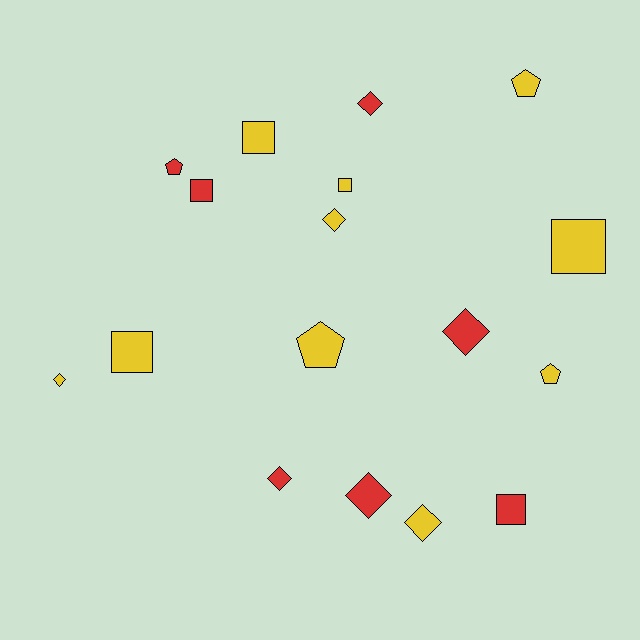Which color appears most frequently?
Yellow, with 10 objects.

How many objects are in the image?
There are 17 objects.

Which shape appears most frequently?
Diamond, with 7 objects.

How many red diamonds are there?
There are 4 red diamonds.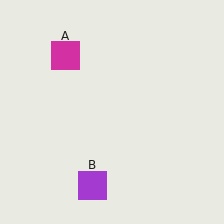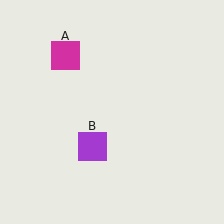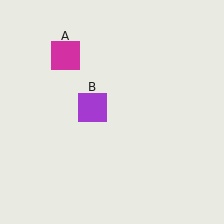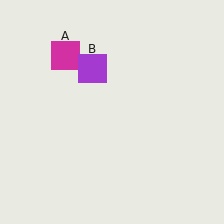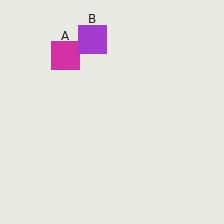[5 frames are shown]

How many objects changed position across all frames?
1 object changed position: purple square (object B).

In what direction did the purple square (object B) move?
The purple square (object B) moved up.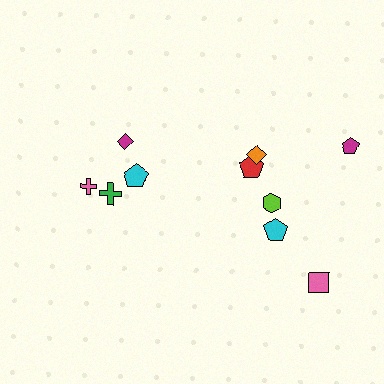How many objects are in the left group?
There are 4 objects.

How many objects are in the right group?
There are 6 objects.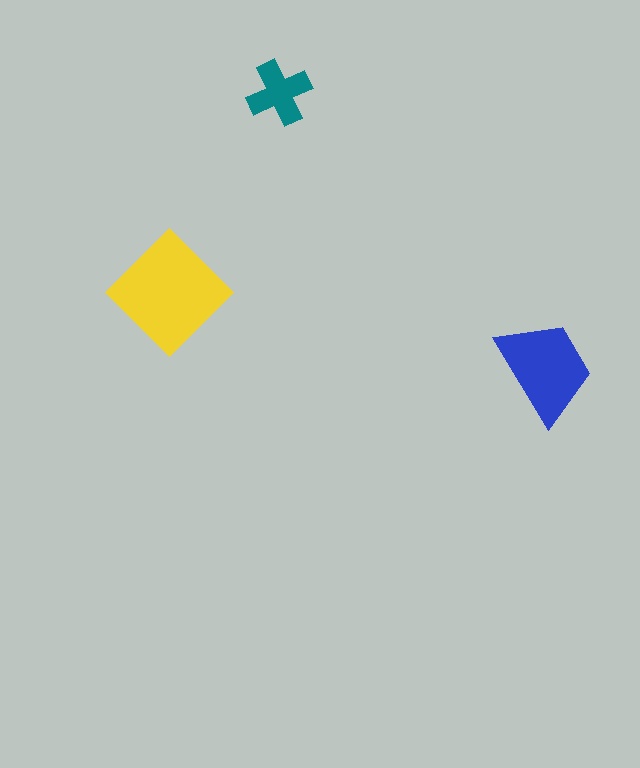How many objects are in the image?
There are 3 objects in the image.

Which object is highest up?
The teal cross is topmost.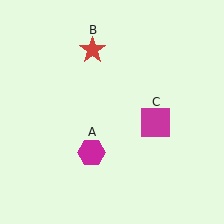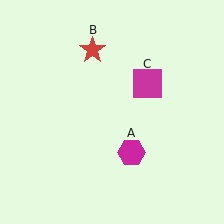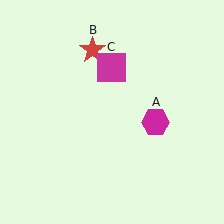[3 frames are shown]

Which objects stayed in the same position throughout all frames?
Red star (object B) remained stationary.